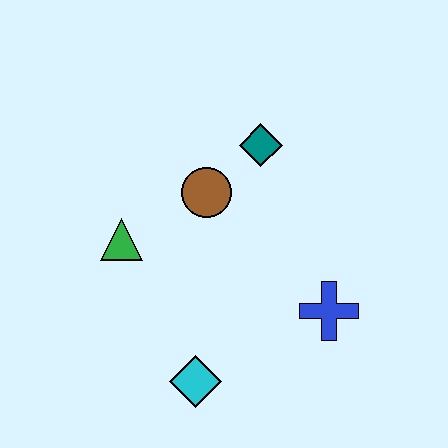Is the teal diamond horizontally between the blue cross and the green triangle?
Yes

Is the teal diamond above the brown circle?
Yes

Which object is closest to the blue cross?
The cyan diamond is closest to the blue cross.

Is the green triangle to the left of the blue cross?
Yes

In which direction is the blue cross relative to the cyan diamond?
The blue cross is to the right of the cyan diamond.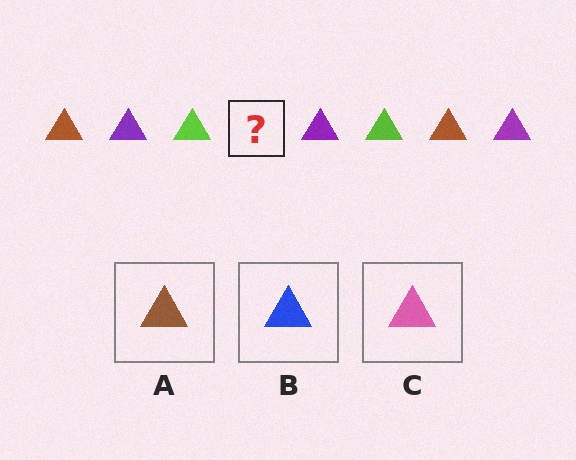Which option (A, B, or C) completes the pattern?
A.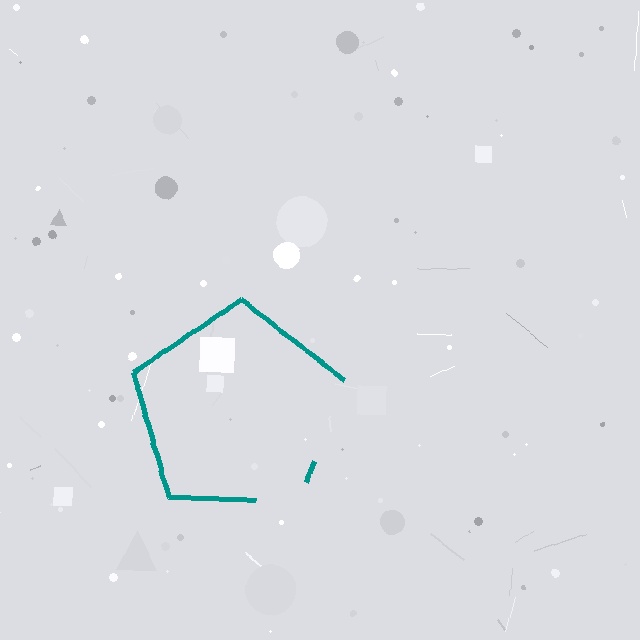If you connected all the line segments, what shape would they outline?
They would outline a pentagon.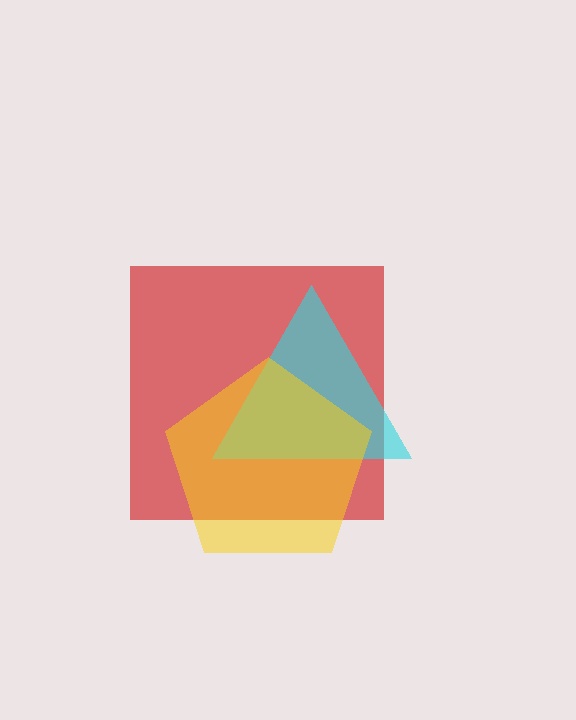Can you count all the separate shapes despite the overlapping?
Yes, there are 3 separate shapes.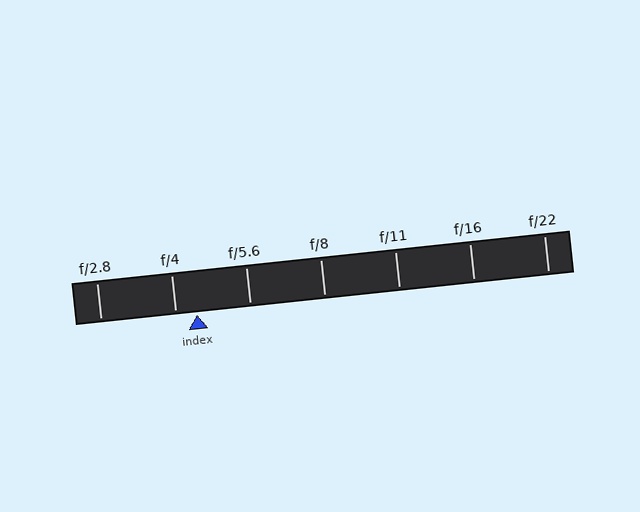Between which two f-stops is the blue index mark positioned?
The index mark is between f/4 and f/5.6.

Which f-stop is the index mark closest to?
The index mark is closest to f/4.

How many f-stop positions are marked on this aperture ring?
There are 7 f-stop positions marked.